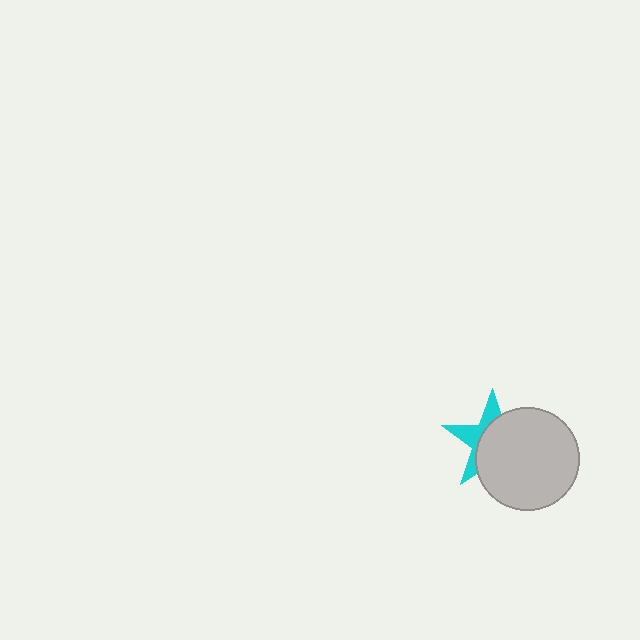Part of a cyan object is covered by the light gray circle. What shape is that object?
It is a star.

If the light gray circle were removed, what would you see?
You would see the complete cyan star.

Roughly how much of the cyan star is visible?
A small part of it is visible (roughly 36%).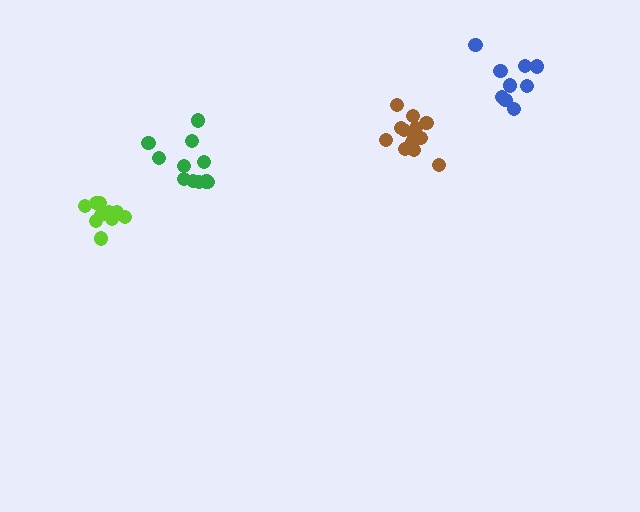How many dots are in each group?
Group 1: 13 dots, Group 2: 10 dots, Group 3: 9 dots, Group 4: 11 dots (43 total).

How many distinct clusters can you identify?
There are 4 distinct clusters.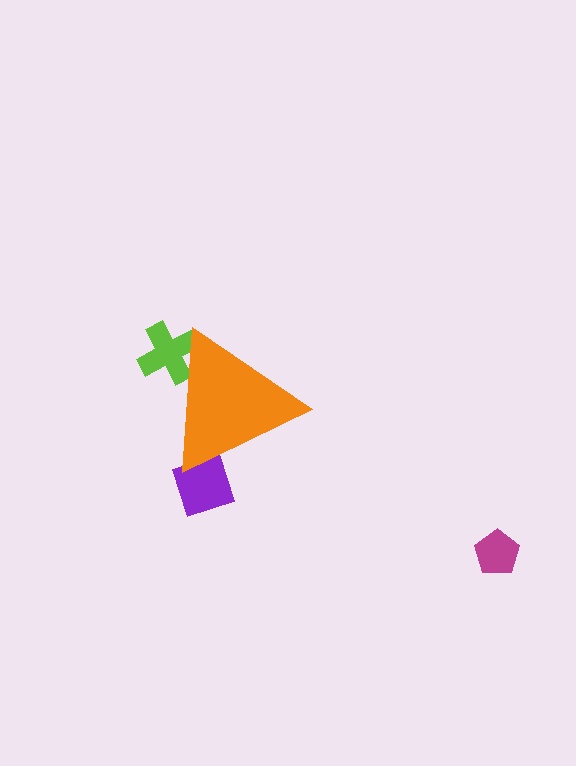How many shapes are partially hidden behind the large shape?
2 shapes are partially hidden.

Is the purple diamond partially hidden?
Yes, the purple diamond is partially hidden behind the orange triangle.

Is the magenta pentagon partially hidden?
No, the magenta pentagon is fully visible.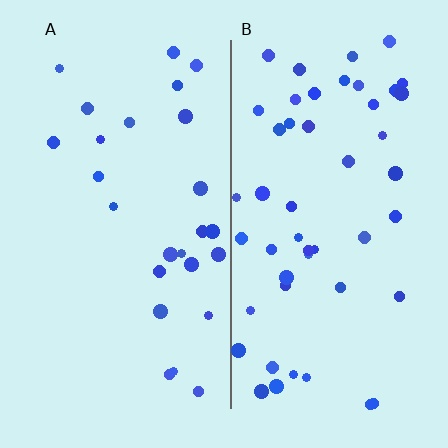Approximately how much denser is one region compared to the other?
Approximately 2.0× — region B over region A.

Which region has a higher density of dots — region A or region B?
B (the right).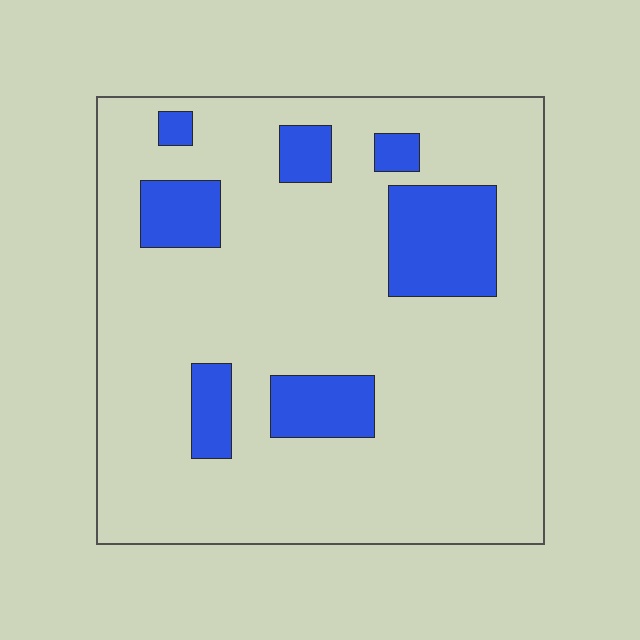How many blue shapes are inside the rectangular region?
7.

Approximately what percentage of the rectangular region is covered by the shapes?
Approximately 15%.